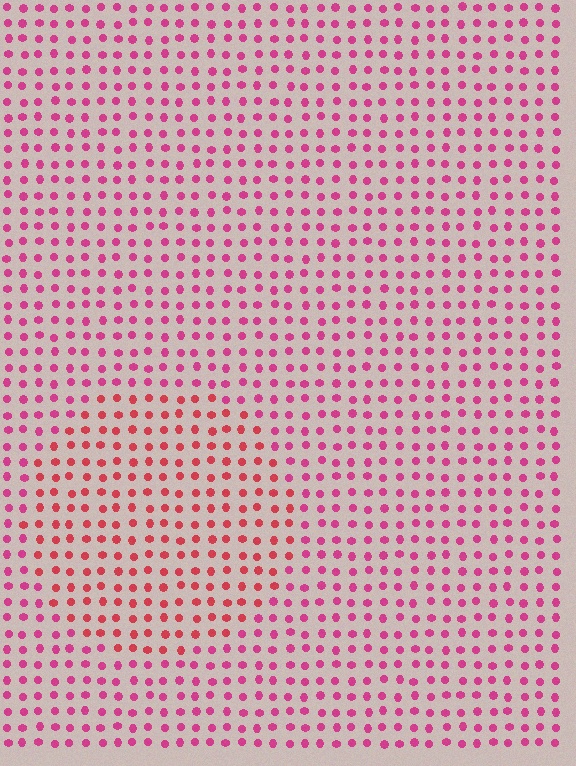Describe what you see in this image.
The image is filled with small magenta elements in a uniform arrangement. A circle-shaped region is visible where the elements are tinted to a slightly different hue, forming a subtle color boundary.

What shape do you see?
I see a circle.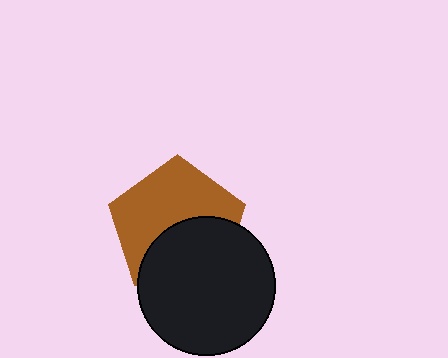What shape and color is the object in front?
The object in front is a black circle.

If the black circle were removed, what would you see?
You would see the complete brown pentagon.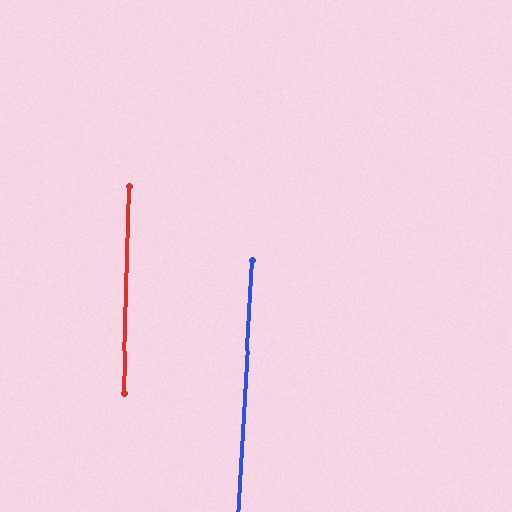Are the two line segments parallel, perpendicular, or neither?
Parallel — their directions differ by only 1.6°.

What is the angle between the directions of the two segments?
Approximately 2 degrees.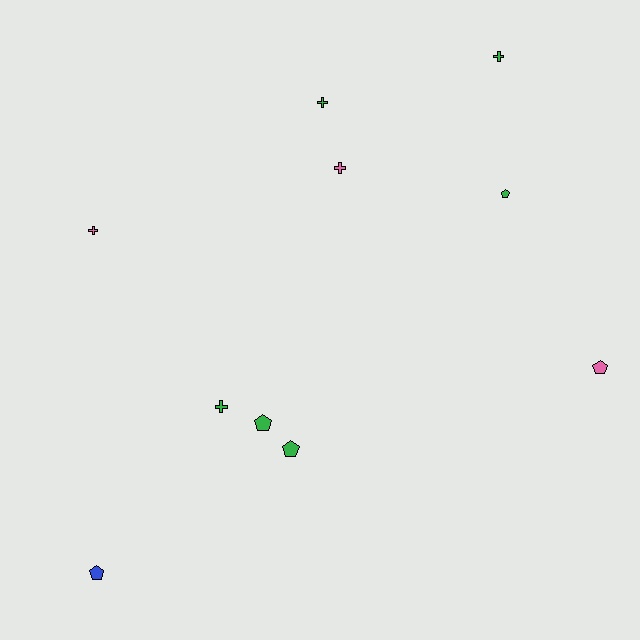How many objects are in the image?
There are 10 objects.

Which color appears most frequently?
Green, with 6 objects.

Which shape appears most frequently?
Cross, with 5 objects.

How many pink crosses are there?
There are 2 pink crosses.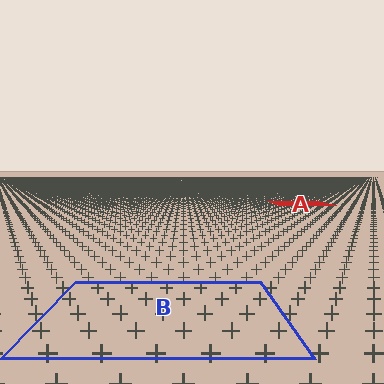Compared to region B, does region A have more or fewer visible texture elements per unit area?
Region A has more texture elements per unit area — they are packed more densely because it is farther away.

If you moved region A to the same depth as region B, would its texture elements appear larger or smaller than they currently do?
They would appear larger. At a closer depth, the same texture elements are projected at a bigger on-screen size.